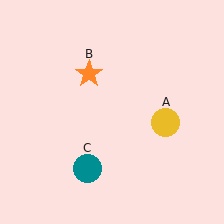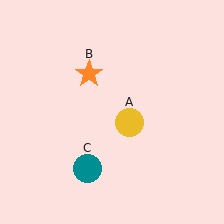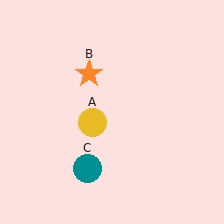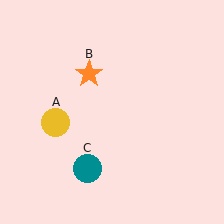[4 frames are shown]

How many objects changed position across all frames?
1 object changed position: yellow circle (object A).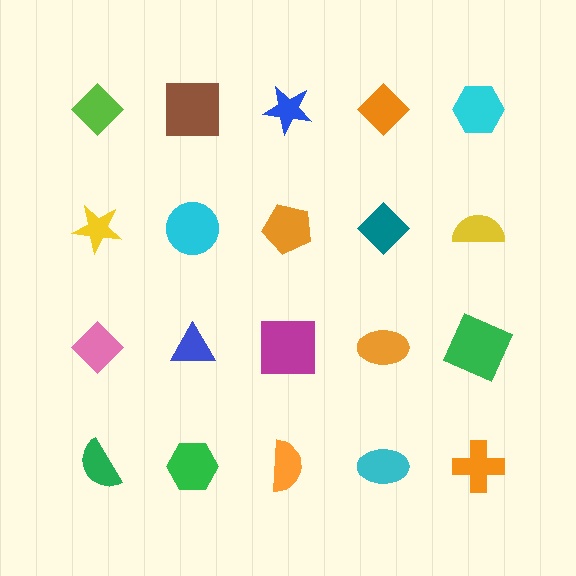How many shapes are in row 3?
5 shapes.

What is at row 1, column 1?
A lime diamond.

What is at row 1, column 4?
An orange diamond.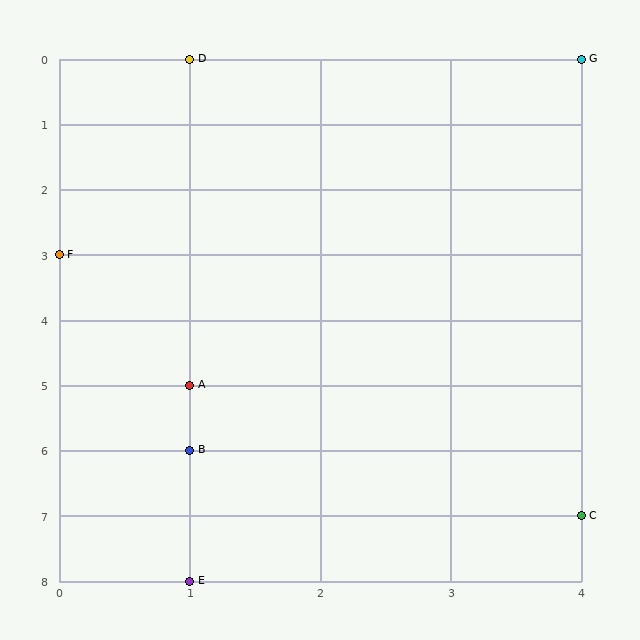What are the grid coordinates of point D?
Point D is at grid coordinates (1, 0).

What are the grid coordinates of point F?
Point F is at grid coordinates (0, 3).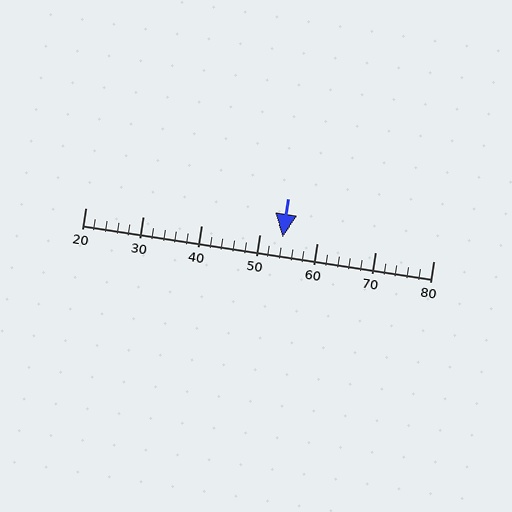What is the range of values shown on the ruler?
The ruler shows values from 20 to 80.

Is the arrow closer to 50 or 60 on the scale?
The arrow is closer to 50.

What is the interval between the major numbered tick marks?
The major tick marks are spaced 10 units apart.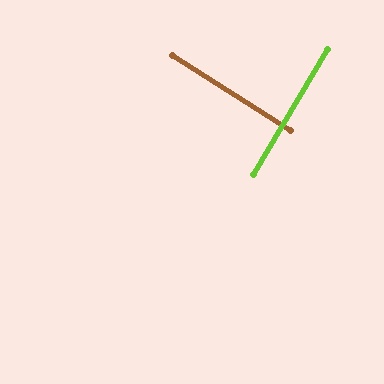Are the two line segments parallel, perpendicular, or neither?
Perpendicular — they meet at approximately 88°.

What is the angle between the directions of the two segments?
Approximately 88 degrees.